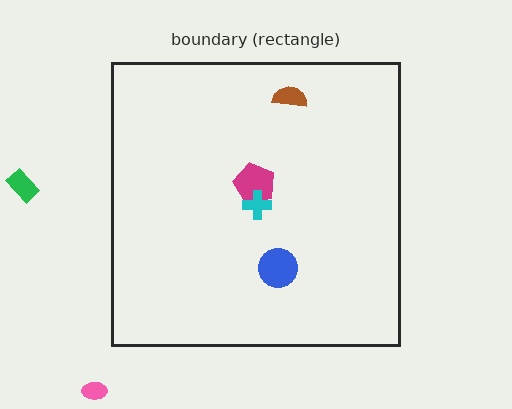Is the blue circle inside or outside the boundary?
Inside.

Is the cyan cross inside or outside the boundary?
Inside.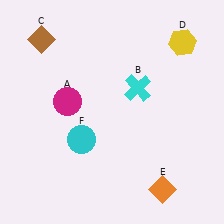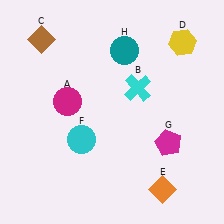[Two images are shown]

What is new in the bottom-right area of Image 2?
A magenta pentagon (G) was added in the bottom-right area of Image 2.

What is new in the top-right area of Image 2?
A teal circle (H) was added in the top-right area of Image 2.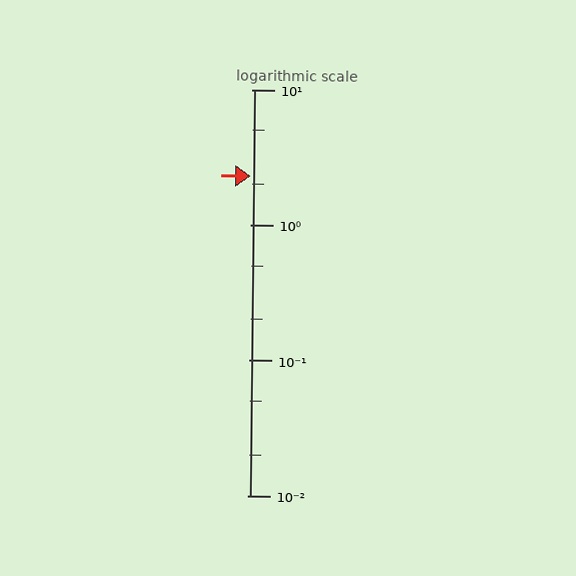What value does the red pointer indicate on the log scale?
The pointer indicates approximately 2.3.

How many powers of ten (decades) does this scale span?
The scale spans 3 decades, from 0.01 to 10.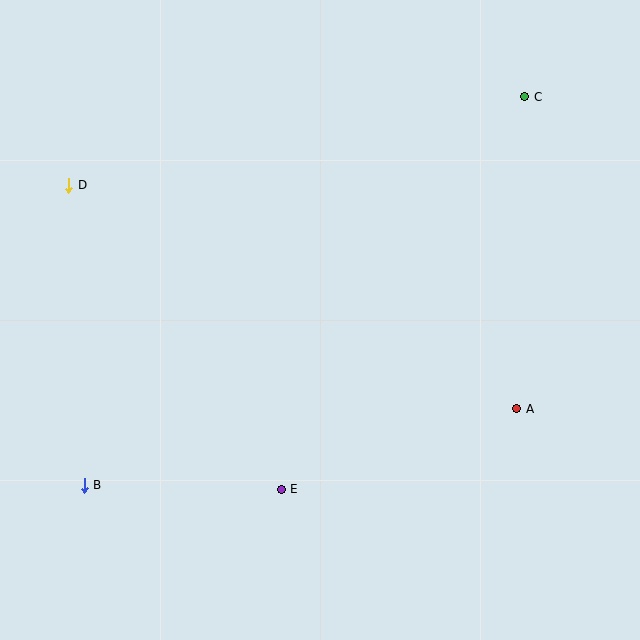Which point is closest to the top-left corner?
Point D is closest to the top-left corner.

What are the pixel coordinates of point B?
Point B is at (84, 485).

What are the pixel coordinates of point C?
Point C is at (525, 97).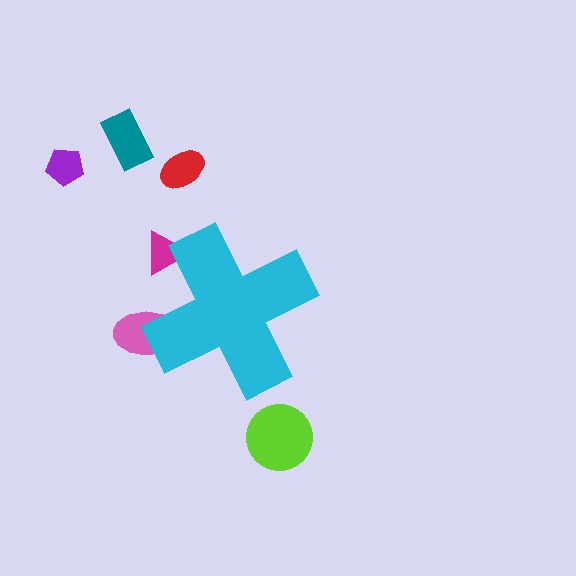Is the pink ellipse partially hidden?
Yes, the pink ellipse is partially hidden behind the cyan cross.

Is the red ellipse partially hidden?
No, the red ellipse is fully visible.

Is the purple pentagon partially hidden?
No, the purple pentagon is fully visible.